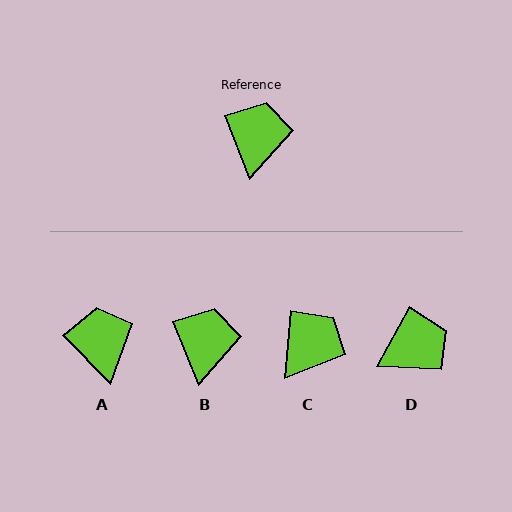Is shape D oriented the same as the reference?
No, it is off by about 50 degrees.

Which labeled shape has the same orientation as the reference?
B.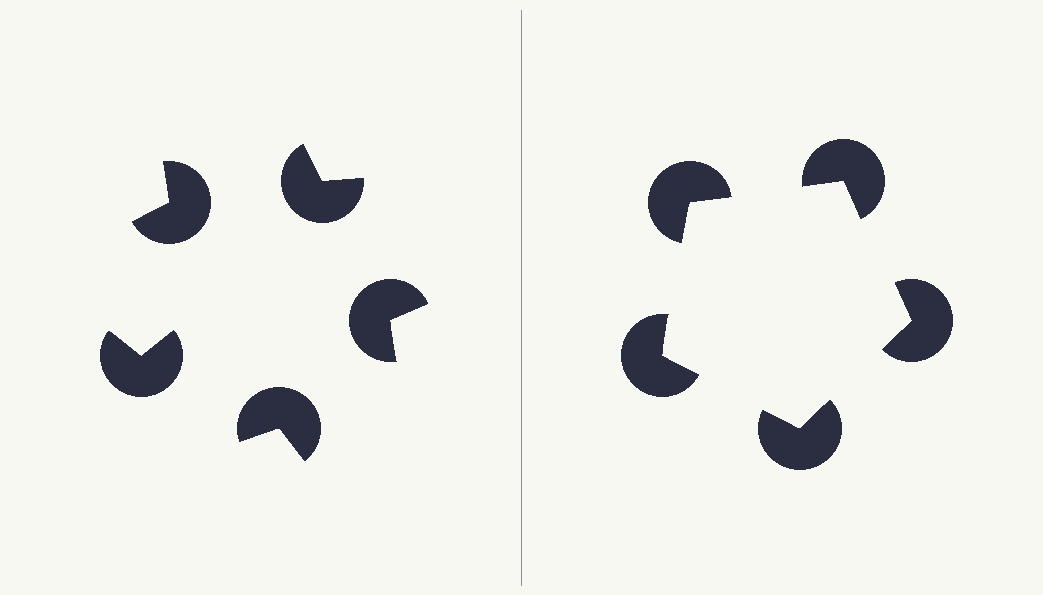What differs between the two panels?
The pac-man discs are positioned identically on both sides; only the wedge orientations differ. On the right they align to a pentagon; on the left they are misaligned.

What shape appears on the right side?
An illusory pentagon.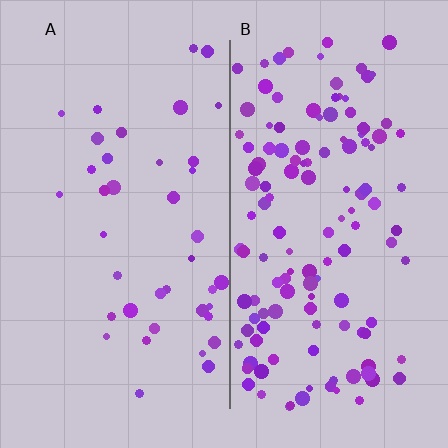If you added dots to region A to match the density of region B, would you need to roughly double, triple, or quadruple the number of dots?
Approximately triple.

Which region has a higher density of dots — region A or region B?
B (the right).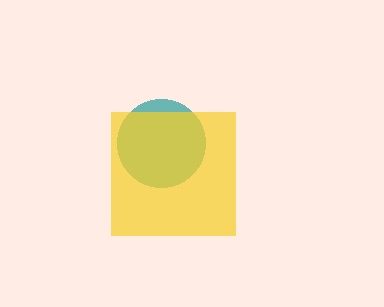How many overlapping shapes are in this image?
There are 2 overlapping shapes in the image.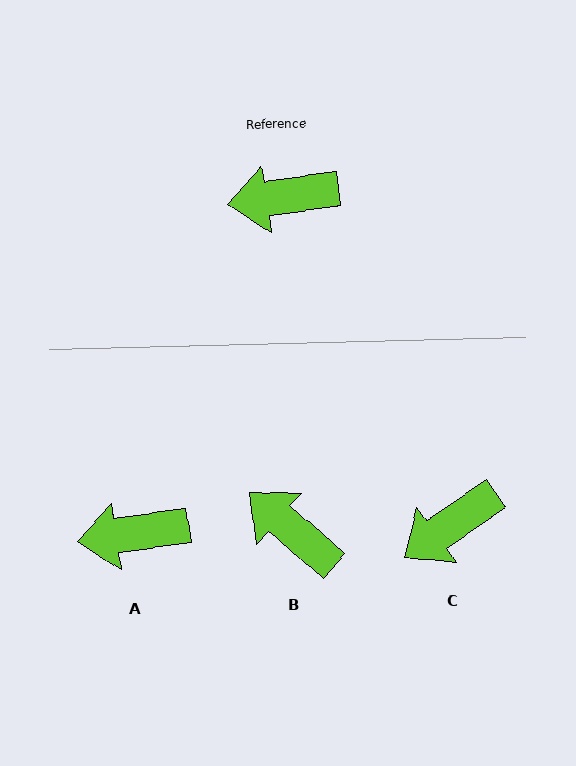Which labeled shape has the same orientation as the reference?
A.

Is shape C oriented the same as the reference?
No, it is off by about 27 degrees.